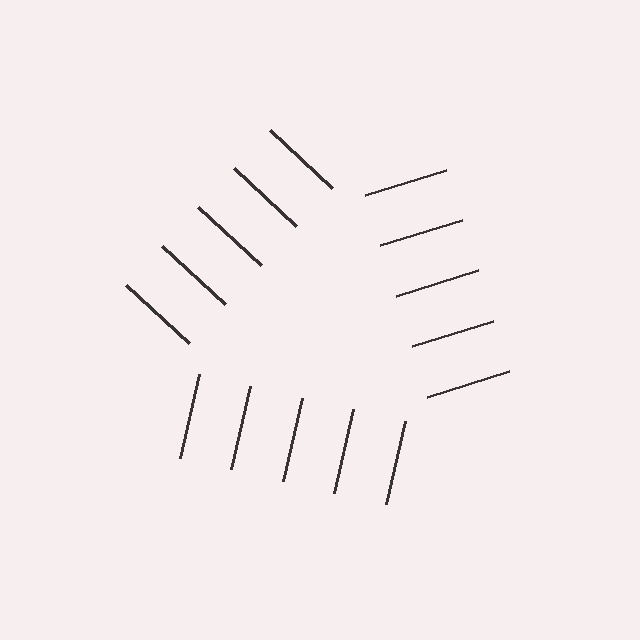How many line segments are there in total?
15 — 5 along each of the 3 edges.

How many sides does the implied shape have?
3 sides — the line-ends trace a triangle.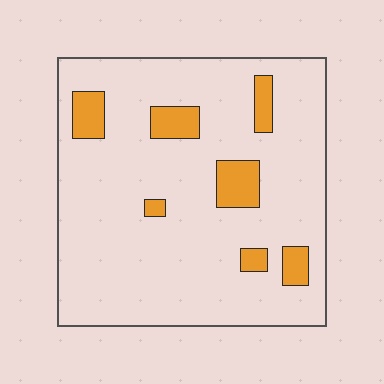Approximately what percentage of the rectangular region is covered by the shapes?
Approximately 10%.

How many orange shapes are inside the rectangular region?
7.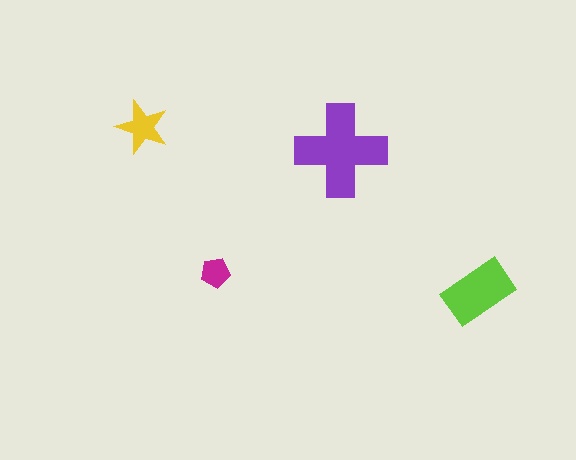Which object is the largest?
The purple cross.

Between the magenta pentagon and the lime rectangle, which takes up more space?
The lime rectangle.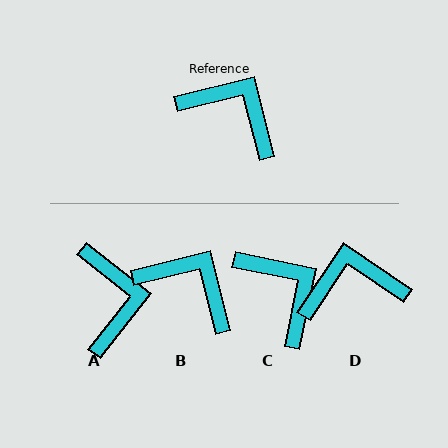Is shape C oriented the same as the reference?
No, it is off by about 26 degrees.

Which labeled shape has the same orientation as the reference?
B.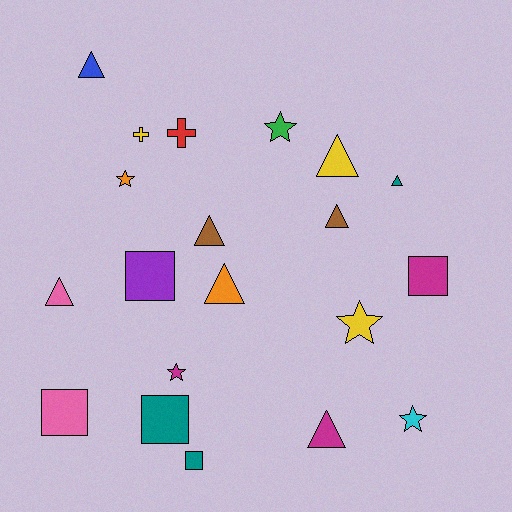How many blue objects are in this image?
There is 1 blue object.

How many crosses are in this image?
There are 2 crosses.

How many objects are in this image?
There are 20 objects.